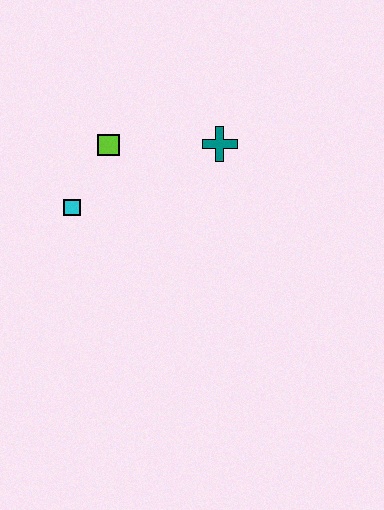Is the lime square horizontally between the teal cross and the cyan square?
Yes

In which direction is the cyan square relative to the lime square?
The cyan square is below the lime square.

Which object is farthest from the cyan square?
The teal cross is farthest from the cyan square.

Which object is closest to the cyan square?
The lime square is closest to the cyan square.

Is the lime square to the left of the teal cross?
Yes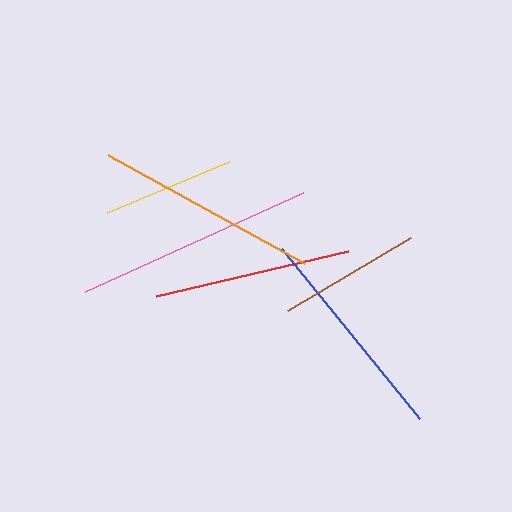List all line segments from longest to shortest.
From longest to shortest: pink, orange, blue, red, brown, yellow.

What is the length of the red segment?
The red segment is approximately 197 pixels long.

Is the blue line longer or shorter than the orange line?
The orange line is longer than the blue line.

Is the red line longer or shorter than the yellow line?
The red line is longer than the yellow line.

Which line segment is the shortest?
The yellow line is the shortest at approximately 132 pixels.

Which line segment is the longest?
The pink line is the longest at approximately 240 pixels.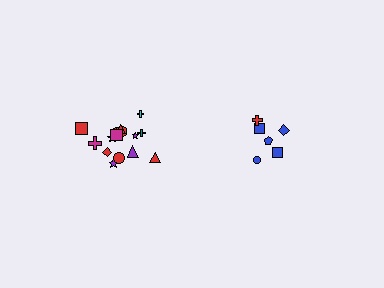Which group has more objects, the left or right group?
The left group.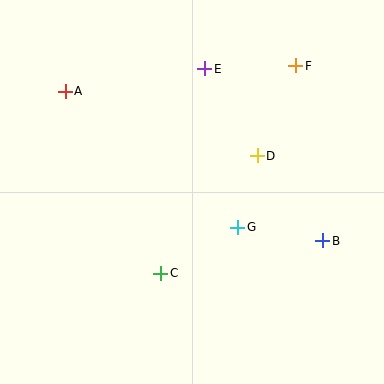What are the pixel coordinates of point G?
Point G is at (238, 227).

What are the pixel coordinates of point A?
Point A is at (65, 91).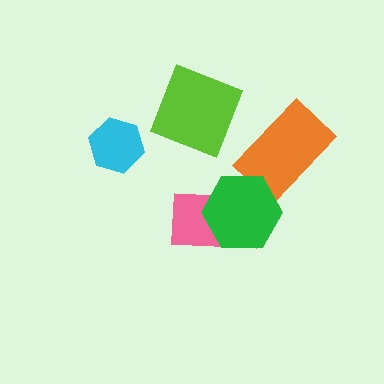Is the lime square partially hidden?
No, no other shape covers it.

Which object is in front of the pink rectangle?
The green hexagon is in front of the pink rectangle.